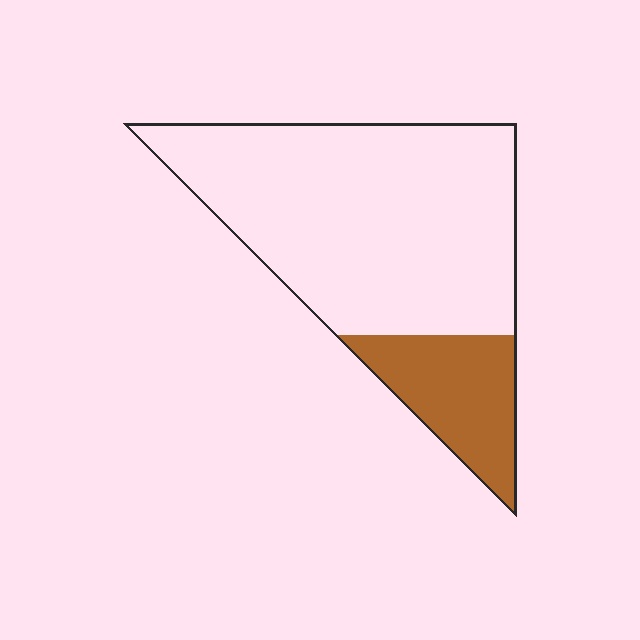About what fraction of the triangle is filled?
About one fifth (1/5).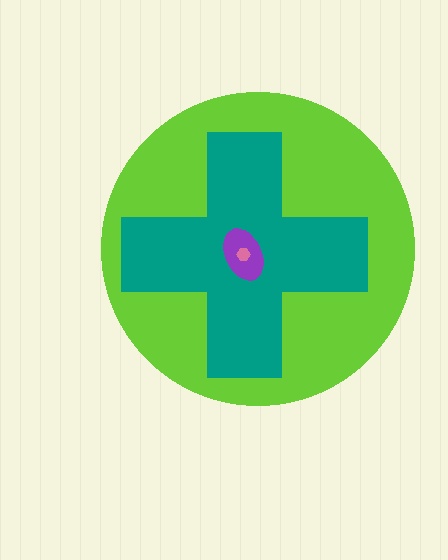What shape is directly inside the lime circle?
The teal cross.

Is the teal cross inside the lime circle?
Yes.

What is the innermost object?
The pink hexagon.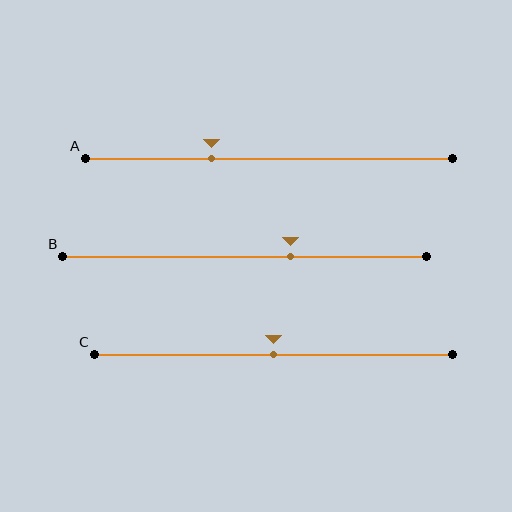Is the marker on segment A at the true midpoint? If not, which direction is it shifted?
No, the marker on segment A is shifted to the left by about 16% of the segment length.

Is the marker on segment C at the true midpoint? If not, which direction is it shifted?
Yes, the marker on segment C is at the true midpoint.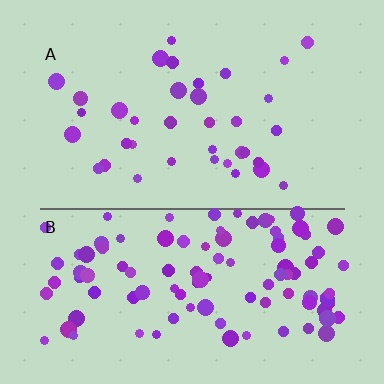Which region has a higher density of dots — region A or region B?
B (the bottom).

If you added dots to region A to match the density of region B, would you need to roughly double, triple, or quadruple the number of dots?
Approximately triple.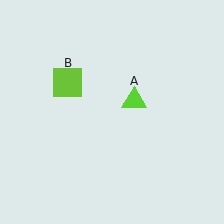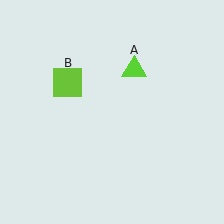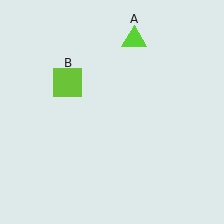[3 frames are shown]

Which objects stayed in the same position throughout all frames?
Lime square (object B) remained stationary.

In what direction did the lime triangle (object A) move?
The lime triangle (object A) moved up.